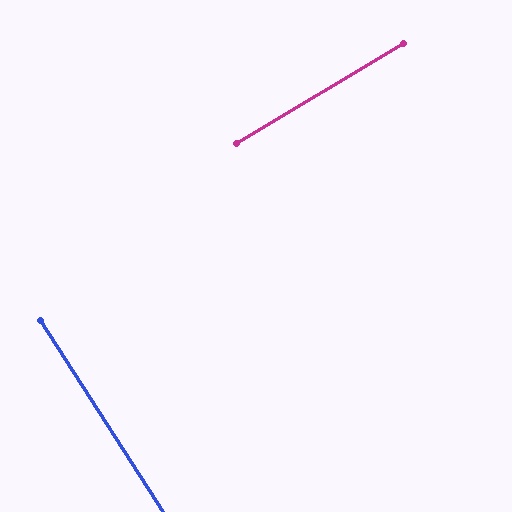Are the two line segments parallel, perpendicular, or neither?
Perpendicular — they meet at approximately 88°.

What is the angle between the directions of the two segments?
Approximately 88 degrees.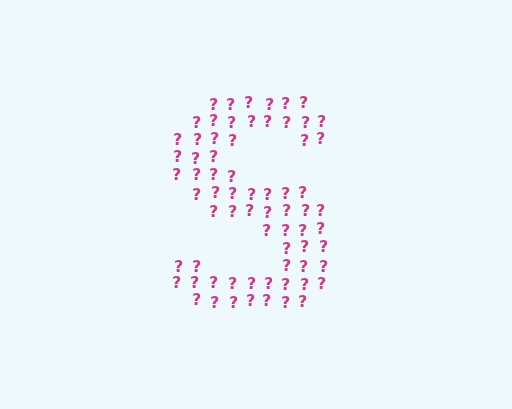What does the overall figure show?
The overall figure shows the letter S.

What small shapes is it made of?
It is made of small question marks.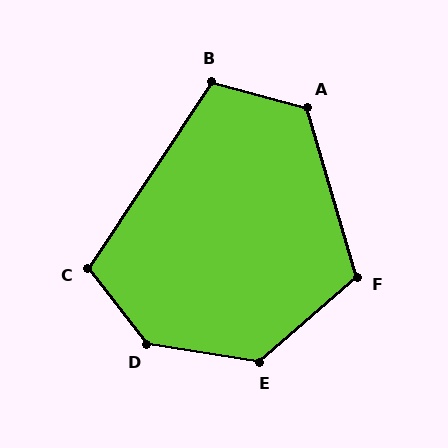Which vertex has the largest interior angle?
D, at approximately 137 degrees.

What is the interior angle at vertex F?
Approximately 115 degrees (obtuse).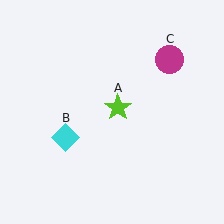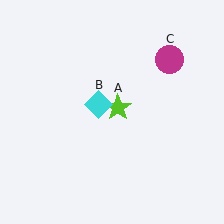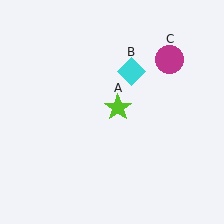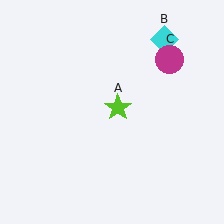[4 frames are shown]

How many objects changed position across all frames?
1 object changed position: cyan diamond (object B).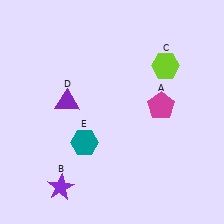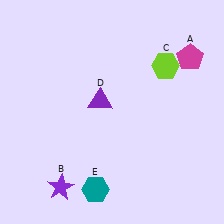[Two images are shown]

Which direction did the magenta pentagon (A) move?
The magenta pentagon (A) moved up.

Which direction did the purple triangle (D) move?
The purple triangle (D) moved right.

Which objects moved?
The objects that moved are: the magenta pentagon (A), the purple triangle (D), the teal hexagon (E).